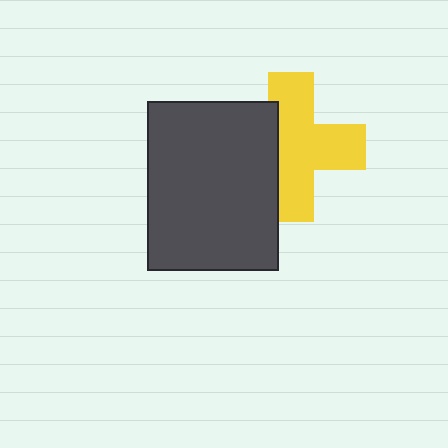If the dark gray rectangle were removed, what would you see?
You would see the complete yellow cross.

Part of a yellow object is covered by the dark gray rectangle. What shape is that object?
It is a cross.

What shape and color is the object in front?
The object in front is a dark gray rectangle.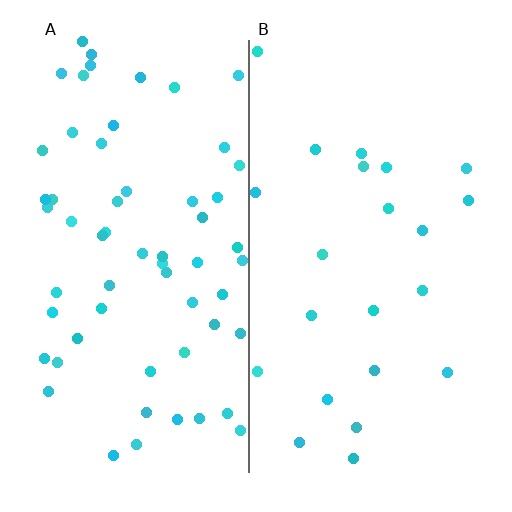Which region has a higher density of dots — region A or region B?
A (the left).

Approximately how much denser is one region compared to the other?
Approximately 2.8× — region A over region B.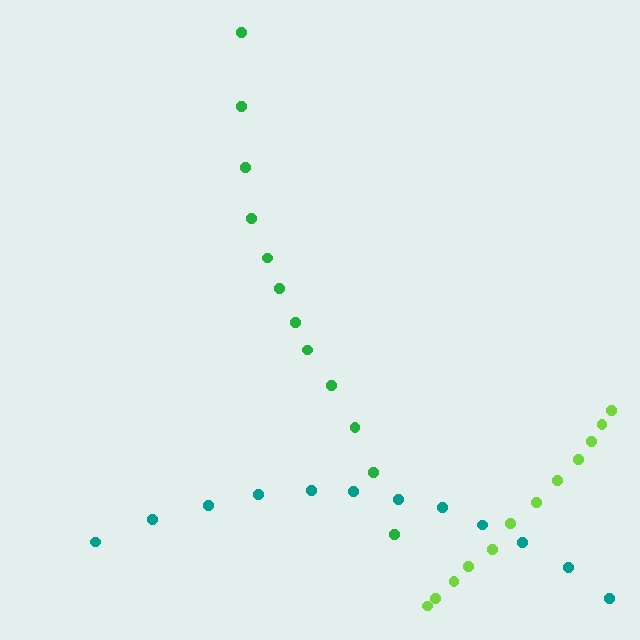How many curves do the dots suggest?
There are 3 distinct paths.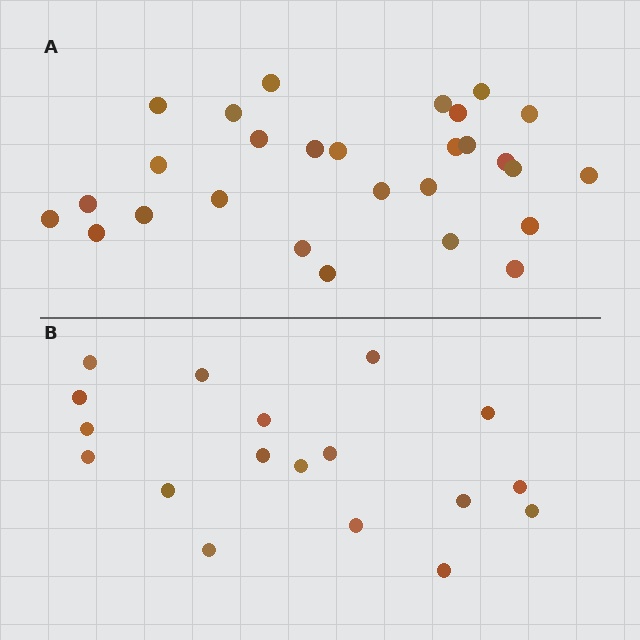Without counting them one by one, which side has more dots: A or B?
Region A (the top region) has more dots.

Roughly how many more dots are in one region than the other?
Region A has roughly 10 or so more dots than region B.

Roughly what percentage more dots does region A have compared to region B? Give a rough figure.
About 55% more.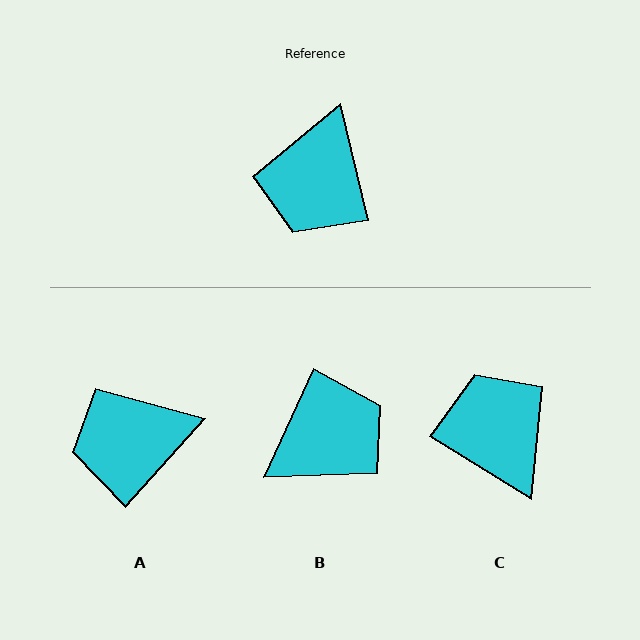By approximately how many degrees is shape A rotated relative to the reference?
Approximately 55 degrees clockwise.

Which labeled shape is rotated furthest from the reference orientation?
B, about 142 degrees away.